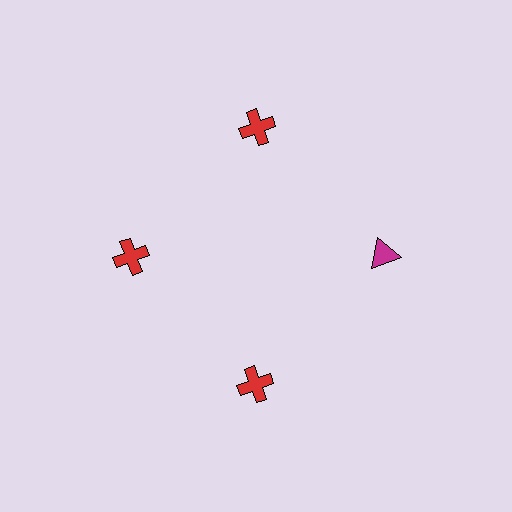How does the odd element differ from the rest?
It differs in both color (magenta instead of red) and shape (triangle instead of cross).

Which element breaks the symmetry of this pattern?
The magenta triangle at roughly the 3 o'clock position breaks the symmetry. All other shapes are red crosses.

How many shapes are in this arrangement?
There are 4 shapes arranged in a ring pattern.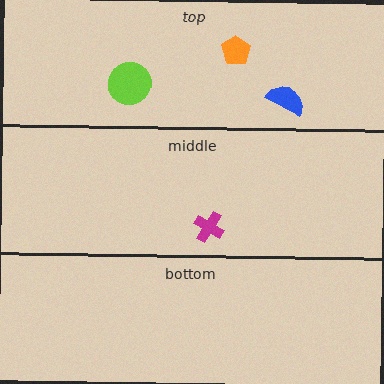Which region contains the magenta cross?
The middle region.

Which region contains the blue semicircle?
The top region.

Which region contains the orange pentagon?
The top region.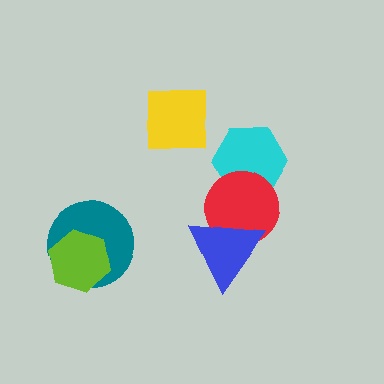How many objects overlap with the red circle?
2 objects overlap with the red circle.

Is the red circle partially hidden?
Yes, it is partially covered by another shape.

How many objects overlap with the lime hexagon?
1 object overlaps with the lime hexagon.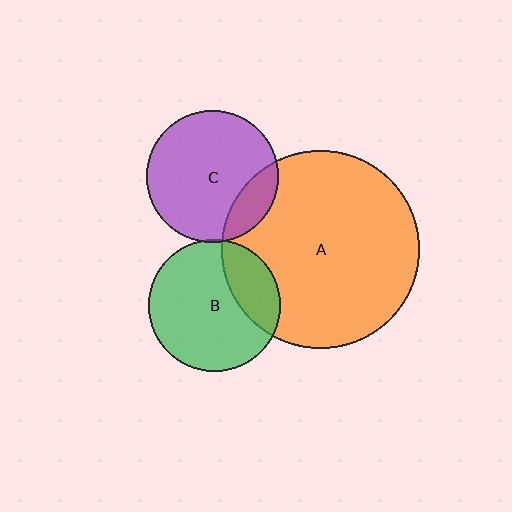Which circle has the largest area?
Circle A (orange).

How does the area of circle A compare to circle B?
Approximately 2.3 times.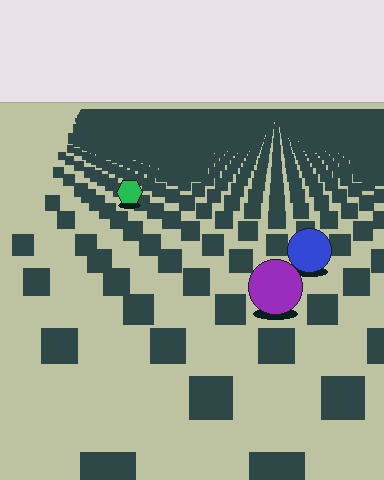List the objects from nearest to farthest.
From nearest to farthest: the purple circle, the blue circle, the green hexagon.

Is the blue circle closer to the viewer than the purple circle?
No. The purple circle is closer — you can tell from the texture gradient: the ground texture is coarser near it.